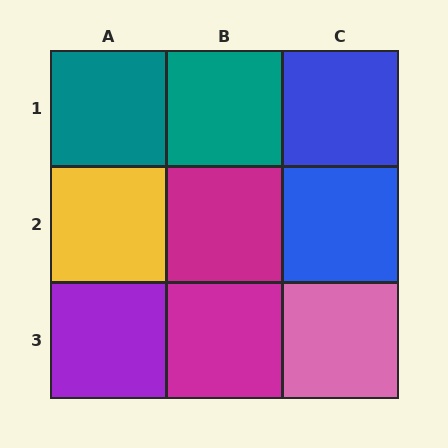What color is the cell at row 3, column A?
Purple.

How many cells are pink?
1 cell is pink.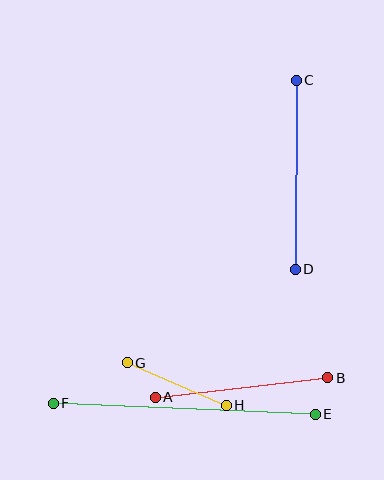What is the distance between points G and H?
The distance is approximately 108 pixels.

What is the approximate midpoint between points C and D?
The midpoint is at approximately (296, 175) pixels.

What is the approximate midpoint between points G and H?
The midpoint is at approximately (177, 384) pixels.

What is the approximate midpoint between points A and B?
The midpoint is at approximately (241, 387) pixels.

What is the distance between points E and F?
The distance is approximately 262 pixels.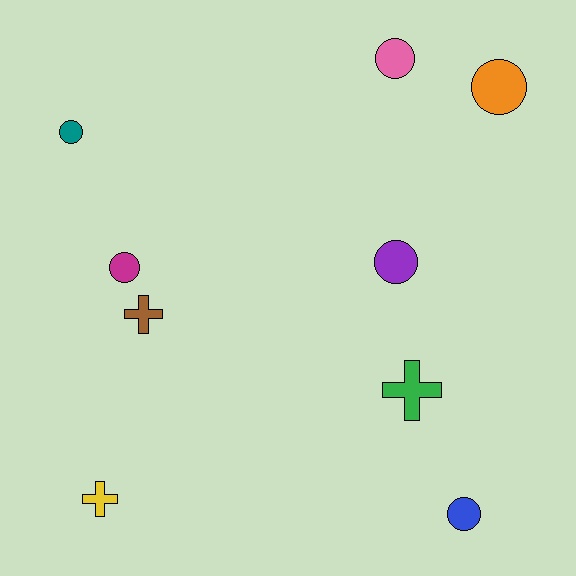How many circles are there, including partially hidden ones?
There are 6 circles.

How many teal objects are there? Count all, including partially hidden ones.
There is 1 teal object.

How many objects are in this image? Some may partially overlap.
There are 9 objects.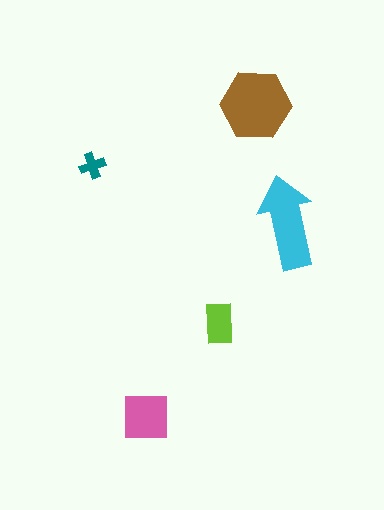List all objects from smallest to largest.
The teal cross, the lime rectangle, the pink square, the cyan arrow, the brown hexagon.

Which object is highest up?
The brown hexagon is topmost.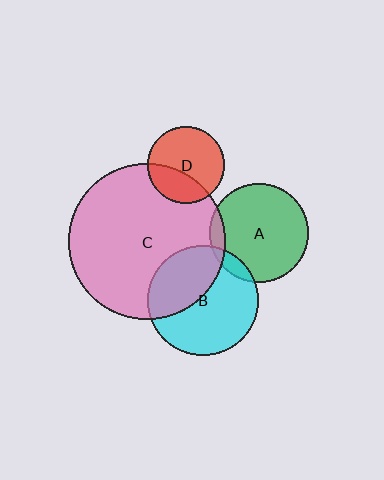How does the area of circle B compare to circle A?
Approximately 1.3 times.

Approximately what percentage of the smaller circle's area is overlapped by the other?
Approximately 10%.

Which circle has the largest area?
Circle C (pink).